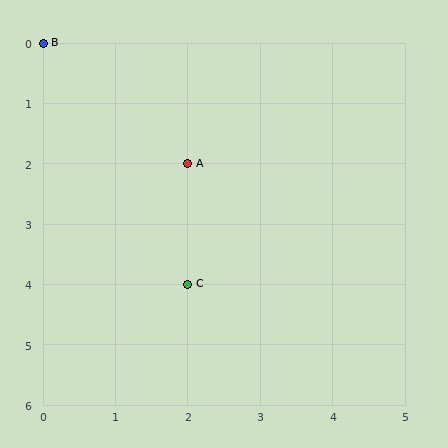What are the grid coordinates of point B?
Point B is at grid coordinates (0, 0).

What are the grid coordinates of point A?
Point A is at grid coordinates (2, 2).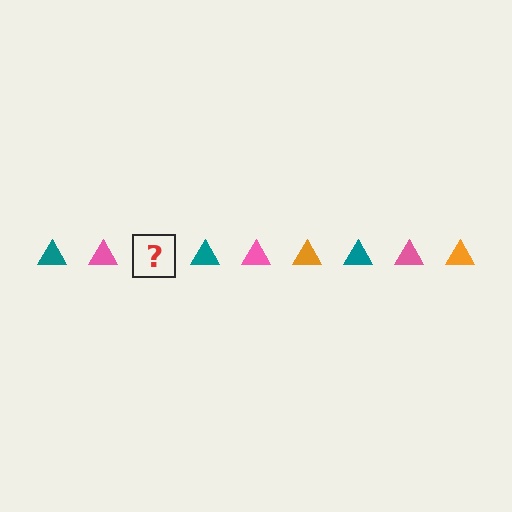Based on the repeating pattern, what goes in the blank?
The blank should be an orange triangle.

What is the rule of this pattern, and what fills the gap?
The rule is that the pattern cycles through teal, pink, orange triangles. The gap should be filled with an orange triangle.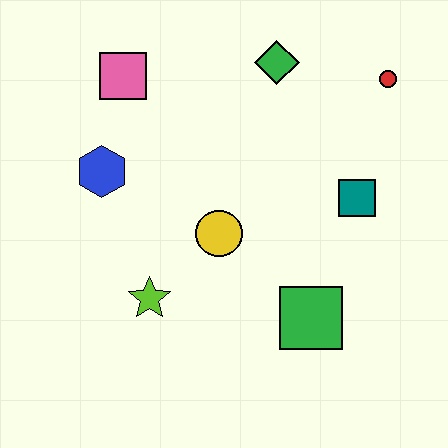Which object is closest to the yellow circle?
The lime star is closest to the yellow circle.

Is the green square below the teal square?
Yes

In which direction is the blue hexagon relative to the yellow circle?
The blue hexagon is to the left of the yellow circle.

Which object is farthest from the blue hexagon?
The red circle is farthest from the blue hexagon.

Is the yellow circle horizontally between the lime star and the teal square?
Yes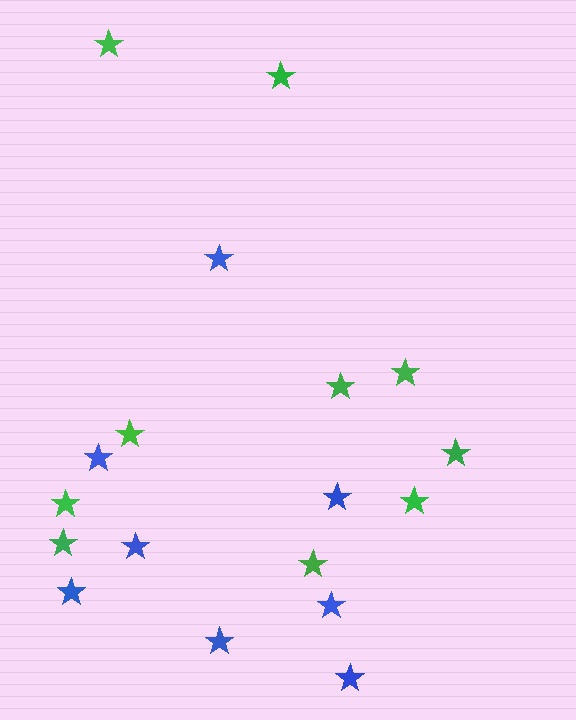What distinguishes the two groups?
There are 2 groups: one group of blue stars (8) and one group of green stars (10).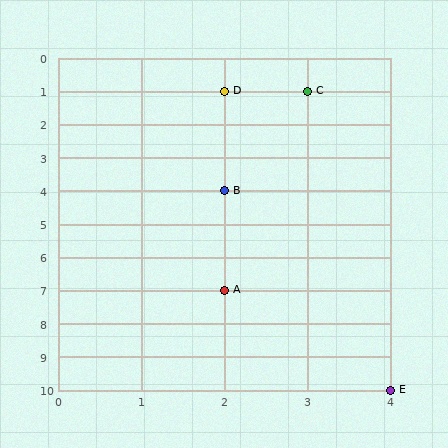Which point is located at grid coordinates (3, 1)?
Point C is at (3, 1).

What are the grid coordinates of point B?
Point B is at grid coordinates (2, 4).